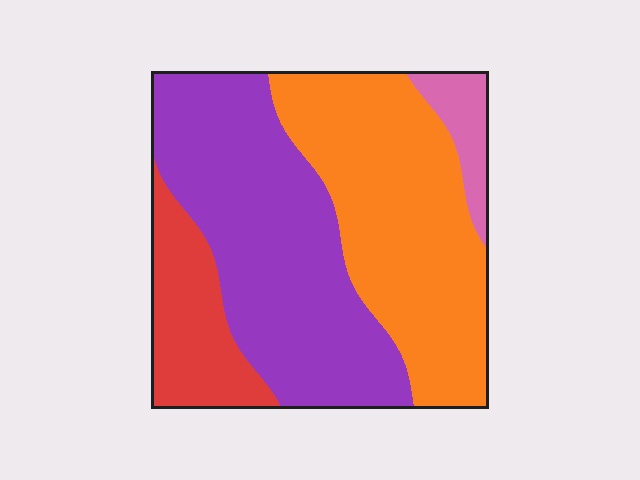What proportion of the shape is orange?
Orange takes up about three eighths (3/8) of the shape.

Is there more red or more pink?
Red.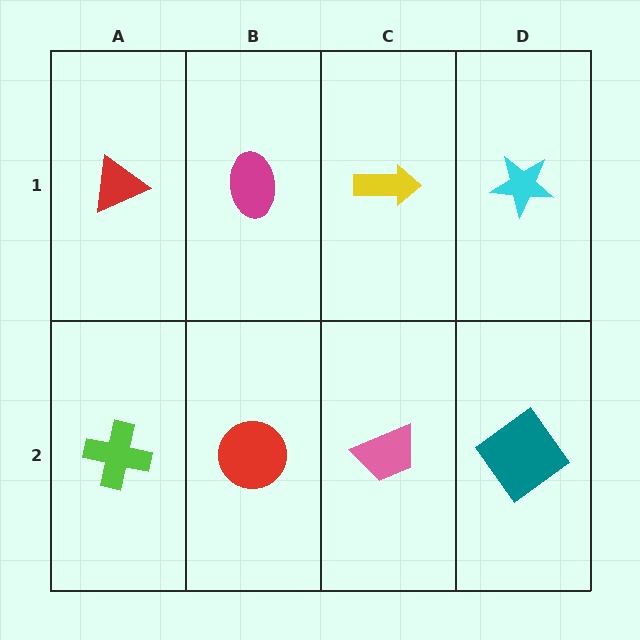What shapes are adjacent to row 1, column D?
A teal diamond (row 2, column D), a yellow arrow (row 1, column C).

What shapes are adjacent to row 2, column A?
A red triangle (row 1, column A), a red circle (row 2, column B).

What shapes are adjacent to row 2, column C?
A yellow arrow (row 1, column C), a red circle (row 2, column B), a teal diamond (row 2, column D).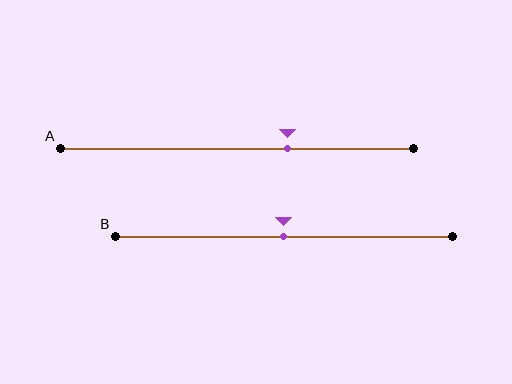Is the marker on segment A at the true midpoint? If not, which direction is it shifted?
No, the marker on segment A is shifted to the right by about 14% of the segment length.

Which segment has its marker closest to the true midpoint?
Segment B has its marker closest to the true midpoint.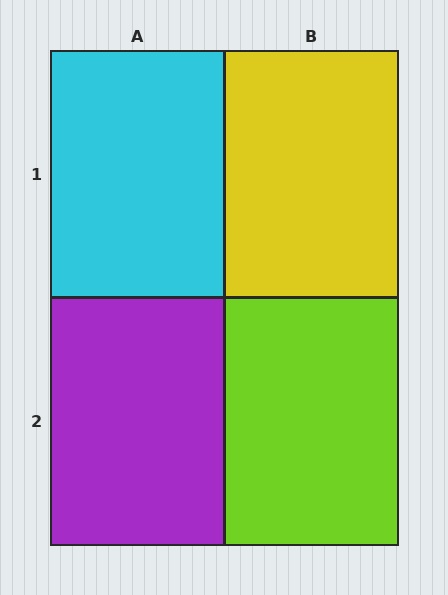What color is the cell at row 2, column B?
Lime.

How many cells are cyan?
1 cell is cyan.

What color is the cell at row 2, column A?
Purple.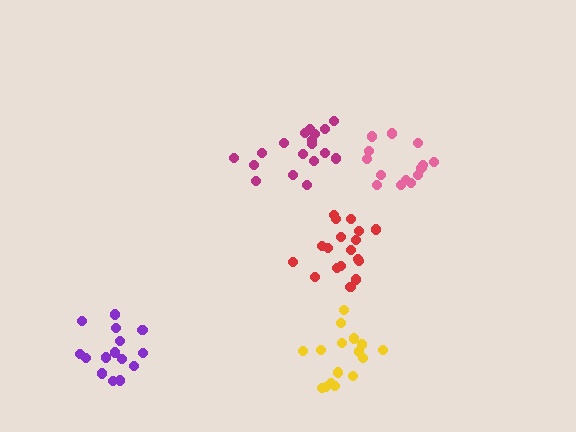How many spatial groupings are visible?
There are 5 spatial groupings.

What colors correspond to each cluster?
The clusters are colored: pink, magenta, yellow, purple, red.